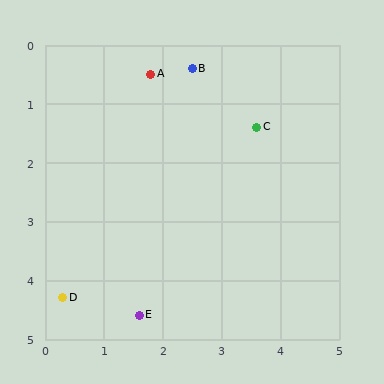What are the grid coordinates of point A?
Point A is at approximately (1.8, 0.5).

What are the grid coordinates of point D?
Point D is at approximately (0.3, 4.3).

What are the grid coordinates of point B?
Point B is at approximately (2.5, 0.4).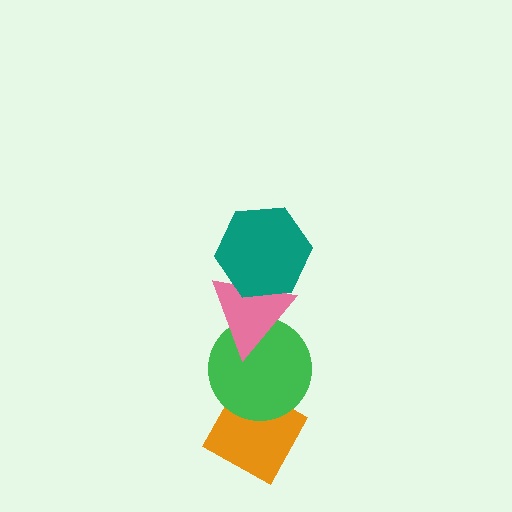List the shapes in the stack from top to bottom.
From top to bottom: the teal hexagon, the pink triangle, the green circle, the orange diamond.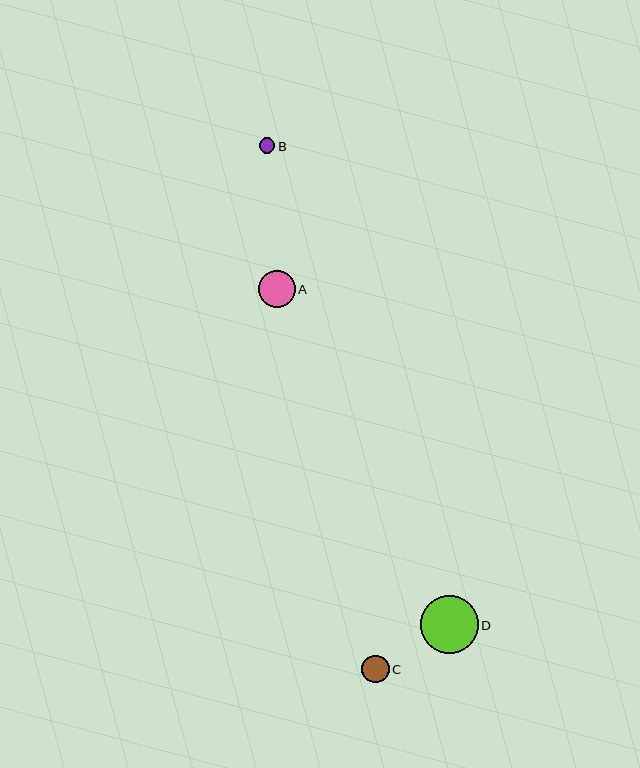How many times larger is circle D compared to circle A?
Circle D is approximately 1.6 times the size of circle A.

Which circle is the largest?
Circle D is the largest with a size of approximately 58 pixels.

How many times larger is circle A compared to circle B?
Circle A is approximately 2.4 times the size of circle B.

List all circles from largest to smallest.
From largest to smallest: D, A, C, B.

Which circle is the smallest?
Circle B is the smallest with a size of approximately 15 pixels.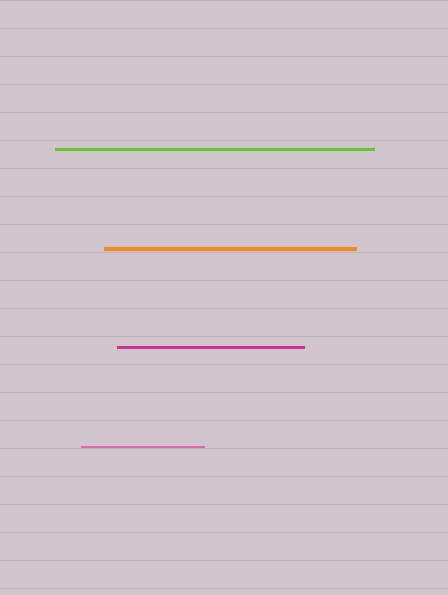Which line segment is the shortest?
The pink line is the shortest at approximately 123 pixels.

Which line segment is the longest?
The lime line is the longest at approximately 319 pixels.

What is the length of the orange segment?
The orange segment is approximately 253 pixels long.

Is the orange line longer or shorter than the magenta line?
The orange line is longer than the magenta line.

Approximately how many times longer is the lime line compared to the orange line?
The lime line is approximately 1.3 times the length of the orange line.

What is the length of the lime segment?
The lime segment is approximately 319 pixels long.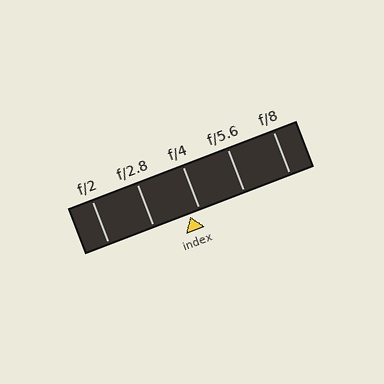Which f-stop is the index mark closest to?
The index mark is closest to f/4.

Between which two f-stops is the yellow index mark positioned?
The index mark is between f/2.8 and f/4.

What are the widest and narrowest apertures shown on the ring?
The widest aperture shown is f/2 and the narrowest is f/8.